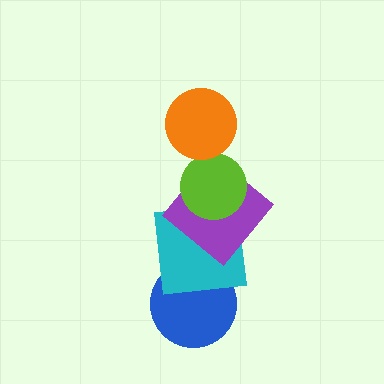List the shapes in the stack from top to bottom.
From top to bottom: the orange circle, the lime circle, the purple diamond, the cyan square, the blue circle.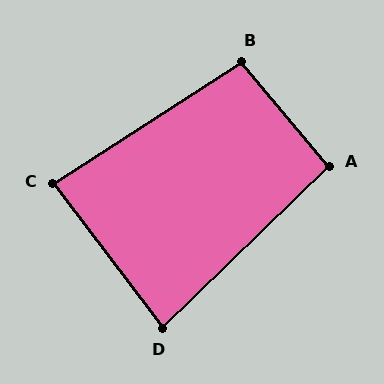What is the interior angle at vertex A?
Approximately 94 degrees (approximately right).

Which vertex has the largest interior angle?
B, at approximately 97 degrees.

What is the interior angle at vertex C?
Approximately 86 degrees (approximately right).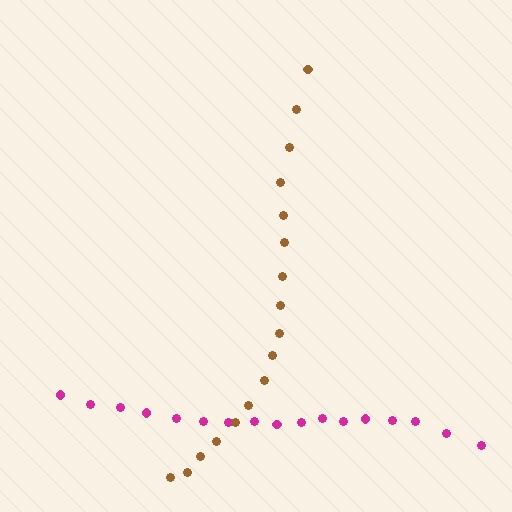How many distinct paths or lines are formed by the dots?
There are 2 distinct paths.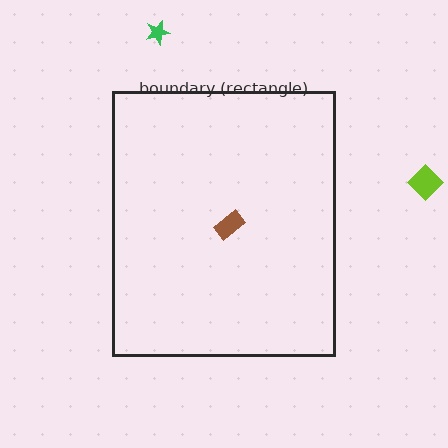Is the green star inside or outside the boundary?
Outside.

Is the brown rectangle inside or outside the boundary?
Inside.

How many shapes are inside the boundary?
1 inside, 2 outside.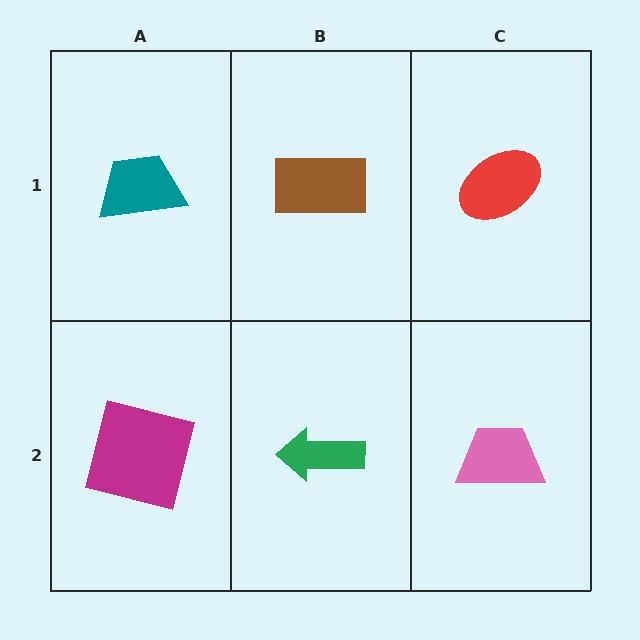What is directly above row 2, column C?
A red ellipse.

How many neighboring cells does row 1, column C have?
2.